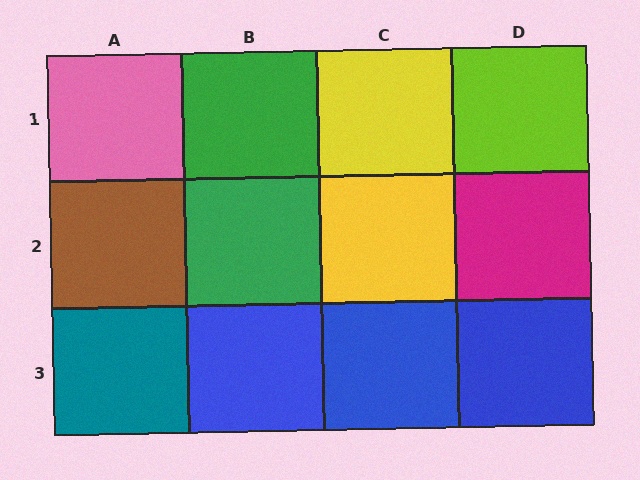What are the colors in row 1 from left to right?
Pink, green, yellow, lime.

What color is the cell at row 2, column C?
Yellow.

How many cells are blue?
3 cells are blue.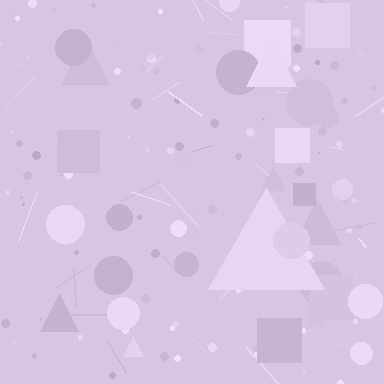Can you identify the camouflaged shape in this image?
The camouflaged shape is a triangle.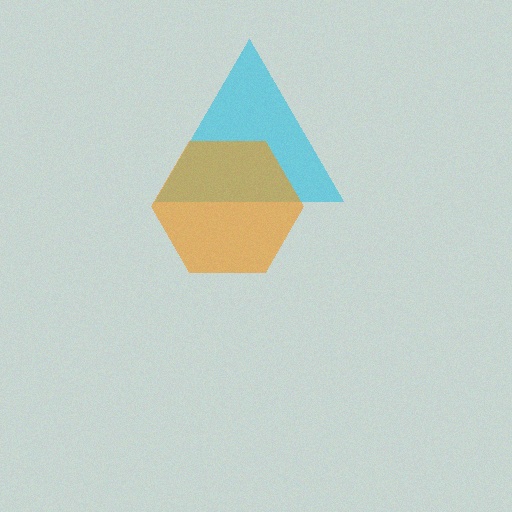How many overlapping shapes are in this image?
There are 2 overlapping shapes in the image.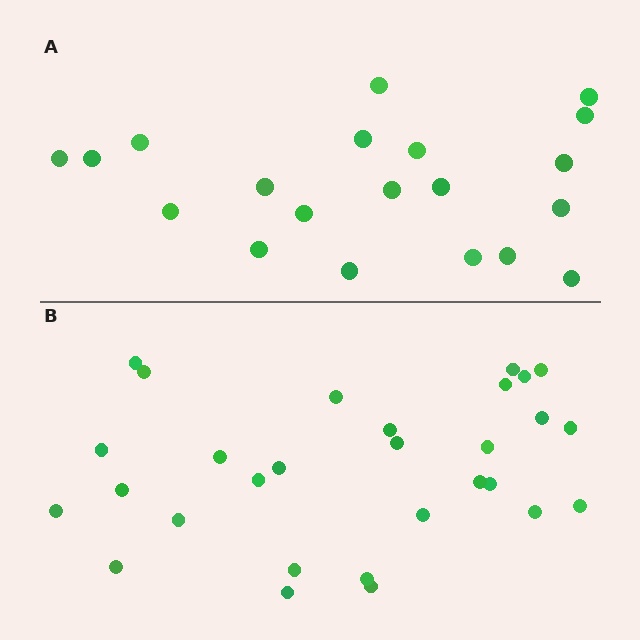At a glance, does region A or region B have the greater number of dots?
Region B (the bottom region) has more dots.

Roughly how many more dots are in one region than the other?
Region B has roughly 8 or so more dots than region A.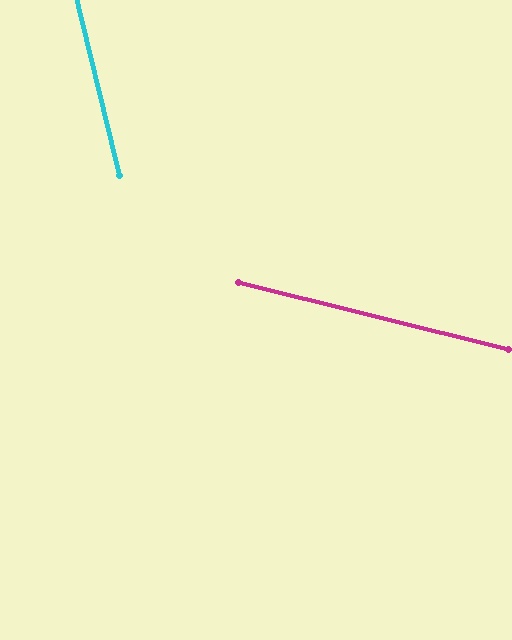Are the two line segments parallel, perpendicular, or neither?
Neither parallel nor perpendicular — they differ by about 62°.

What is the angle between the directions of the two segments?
Approximately 62 degrees.